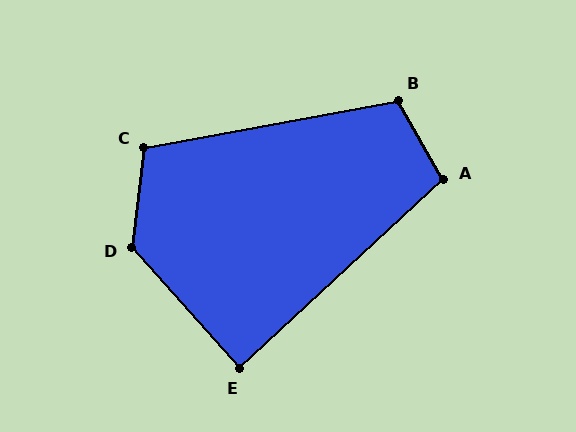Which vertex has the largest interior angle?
D, at approximately 131 degrees.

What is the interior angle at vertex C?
Approximately 108 degrees (obtuse).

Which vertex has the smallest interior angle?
E, at approximately 89 degrees.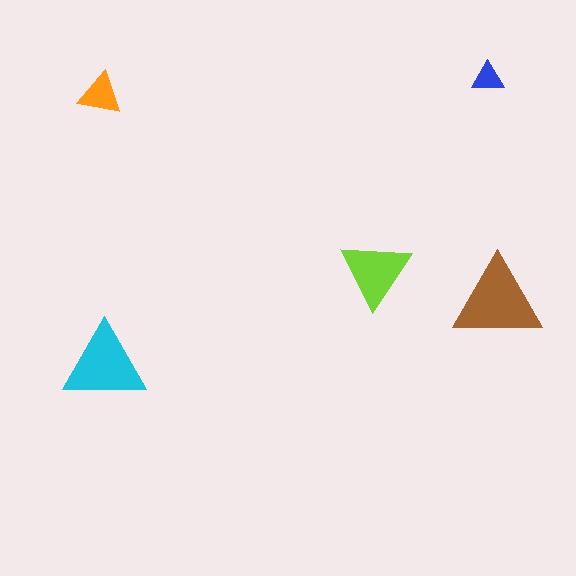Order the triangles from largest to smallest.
the brown one, the cyan one, the lime one, the orange one, the blue one.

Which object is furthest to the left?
The orange triangle is leftmost.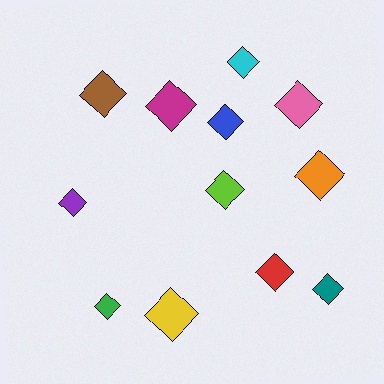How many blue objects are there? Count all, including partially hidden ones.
There is 1 blue object.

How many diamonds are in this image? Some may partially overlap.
There are 12 diamonds.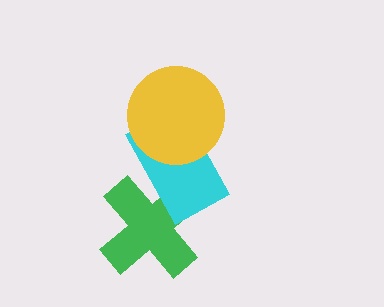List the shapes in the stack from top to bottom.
From top to bottom: the yellow circle, the cyan rectangle, the green cross.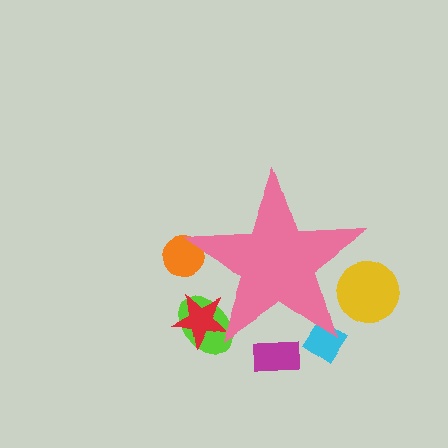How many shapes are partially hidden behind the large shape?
6 shapes are partially hidden.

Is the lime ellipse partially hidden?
Yes, the lime ellipse is partially hidden behind the pink star.